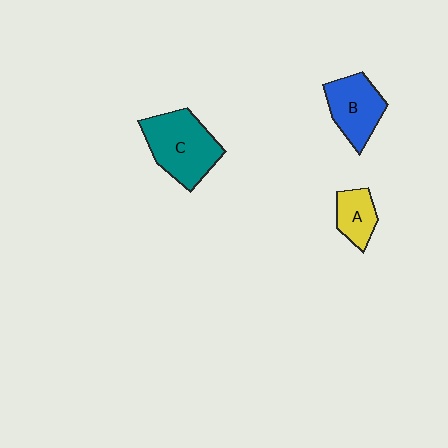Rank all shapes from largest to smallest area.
From largest to smallest: C (teal), B (blue), A (yellow).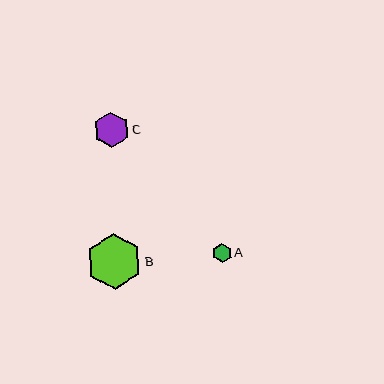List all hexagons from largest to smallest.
From largest to smallest: B, C, A.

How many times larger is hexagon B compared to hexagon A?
Hexagon B is approximately 3.0 times the size of hexagon A.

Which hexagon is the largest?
Hexagon B is the largest with a size of approximately 56 pixels.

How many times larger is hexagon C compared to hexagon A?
Hexagon C is approximately 1.9 times the size of hexagon A.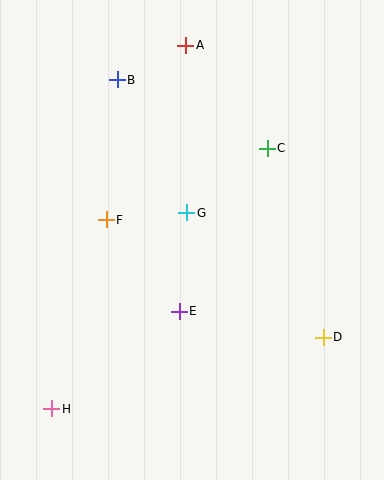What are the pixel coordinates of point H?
Point H is at (52, 409).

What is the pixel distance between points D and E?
The distance between D and E is 146 pixels.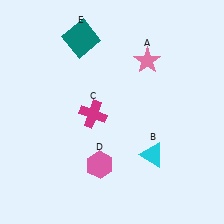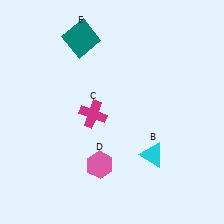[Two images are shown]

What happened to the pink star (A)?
The pink star (A) was removed in Image 2. It was in the top-right area of Image 1.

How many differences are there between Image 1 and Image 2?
There is 1 difference between the two images.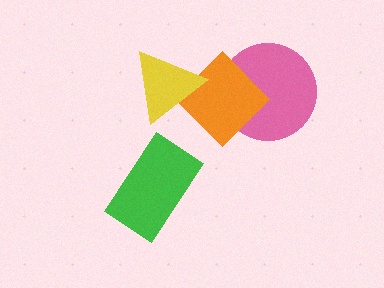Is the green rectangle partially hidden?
No, no other shape covers it.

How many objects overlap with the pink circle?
1 object overlaps with the pink circle.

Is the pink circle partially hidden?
Yes, it is partially covered by another shape.